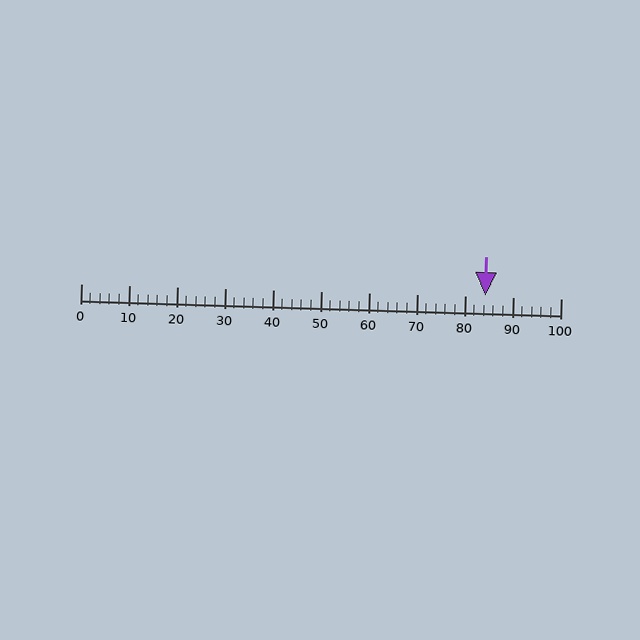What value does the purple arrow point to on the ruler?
The purple arrow points to approximately 84.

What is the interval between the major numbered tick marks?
The major tick marks are spaced 10 units apart.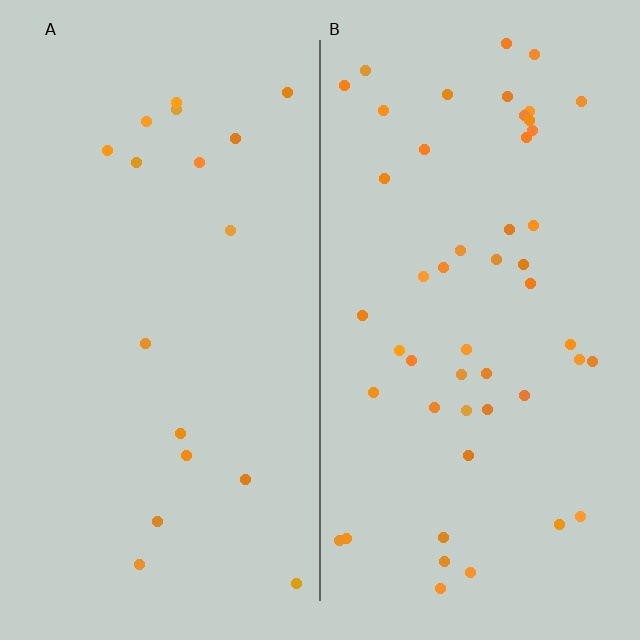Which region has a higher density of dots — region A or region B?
B (the right).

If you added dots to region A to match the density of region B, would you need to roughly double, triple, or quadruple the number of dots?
Approximately triple.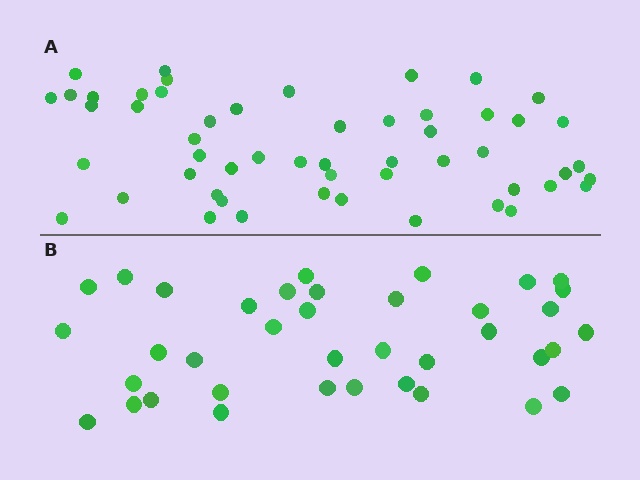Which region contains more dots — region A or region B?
Region A (the top region) has more dots.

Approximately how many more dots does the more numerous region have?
Region A has approximately 15 more dots than region B.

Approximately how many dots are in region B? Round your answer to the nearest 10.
About 40 dots. (The exact count is 38, which rounds to 40.)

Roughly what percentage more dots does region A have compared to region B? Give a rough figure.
About 40% more.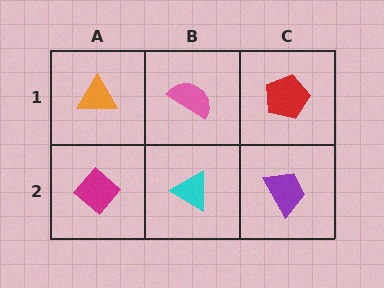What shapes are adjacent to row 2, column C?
A red pentagon (row 1, column C), a cyan triangle (row 2, column B).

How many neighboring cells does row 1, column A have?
2.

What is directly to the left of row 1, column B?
An orange triangle.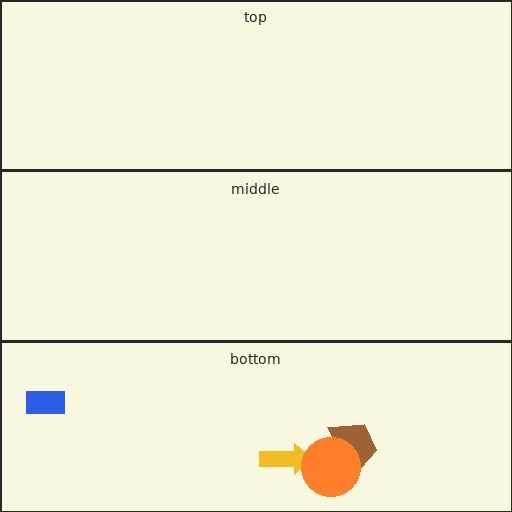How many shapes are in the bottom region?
4.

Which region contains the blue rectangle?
The bottom region.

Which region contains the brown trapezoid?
The bottom region.